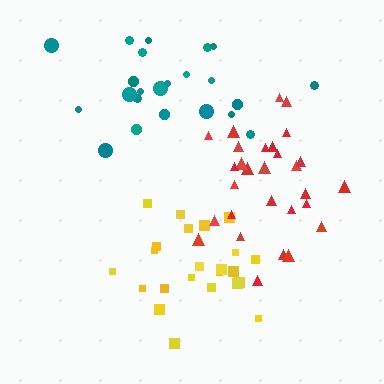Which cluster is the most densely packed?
Red.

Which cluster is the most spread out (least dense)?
Yellow.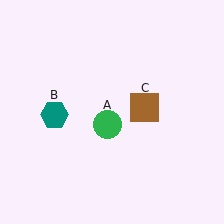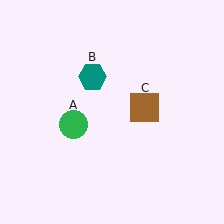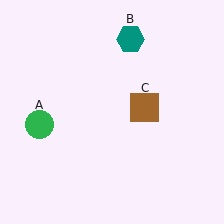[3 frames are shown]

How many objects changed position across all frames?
2 objects changed position: green circle (object A), teal hexagon (object B).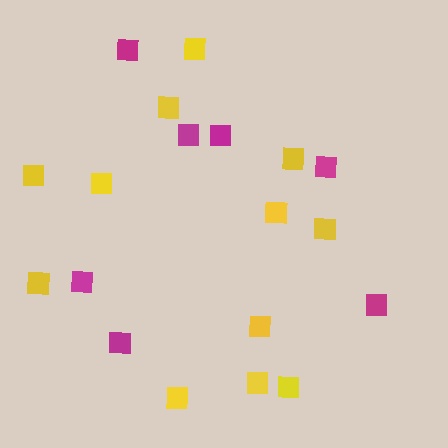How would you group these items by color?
There are 2 groups: one group of yellow squares (12) and one group of magenta squares (7).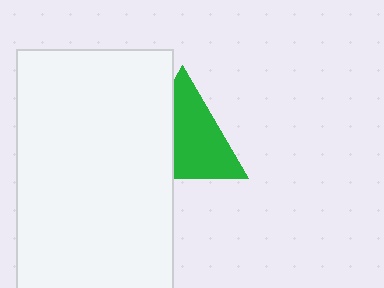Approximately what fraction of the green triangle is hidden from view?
Roughly 37% of the green triangle is hidden behind the white rectangle.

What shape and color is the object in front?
The object in front is a white rectangle.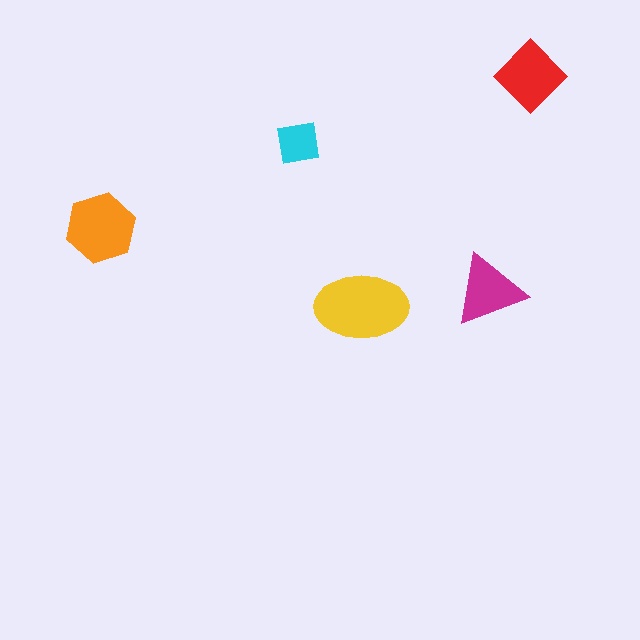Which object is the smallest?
The cyan square.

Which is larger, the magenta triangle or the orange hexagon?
The orange hexagon.